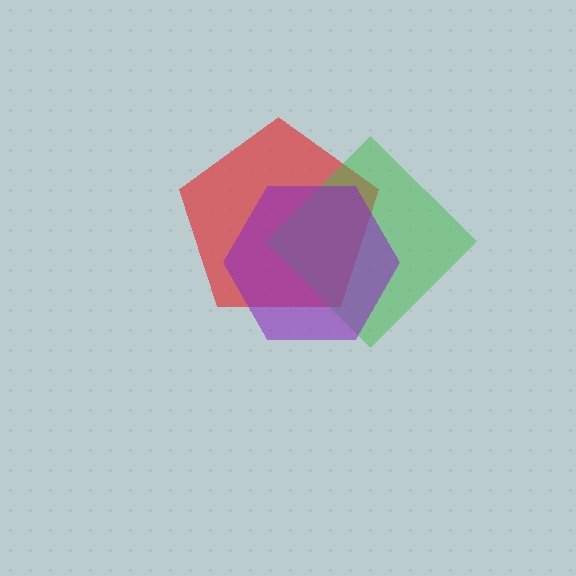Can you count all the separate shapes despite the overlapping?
Yes, there are 3 separate shapes.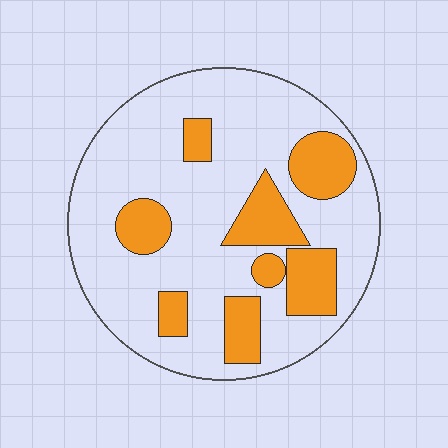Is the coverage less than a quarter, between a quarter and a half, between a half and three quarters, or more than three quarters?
Between a quarter and a half.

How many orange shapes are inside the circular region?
8.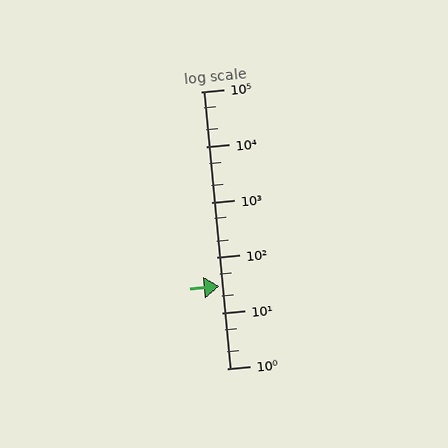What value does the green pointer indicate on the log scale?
The pointer indicates approximately 30.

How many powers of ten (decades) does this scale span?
The scale spans 5 decades, from 1 to 100000.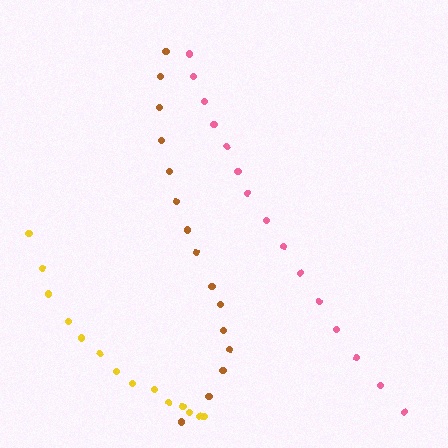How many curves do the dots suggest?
There are 3 distinct paths.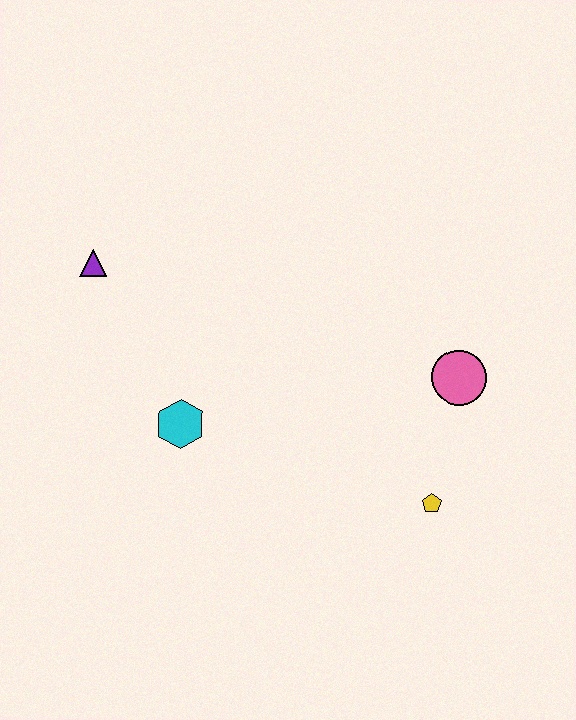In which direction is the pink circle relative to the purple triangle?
The pink circle is to the right of the purple triangle.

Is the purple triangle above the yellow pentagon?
Yes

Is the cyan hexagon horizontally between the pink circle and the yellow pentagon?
No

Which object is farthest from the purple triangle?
The yellow pentagon is farthest from the purple triangle.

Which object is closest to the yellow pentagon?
The pink circle is closest to the yellow pentagon.